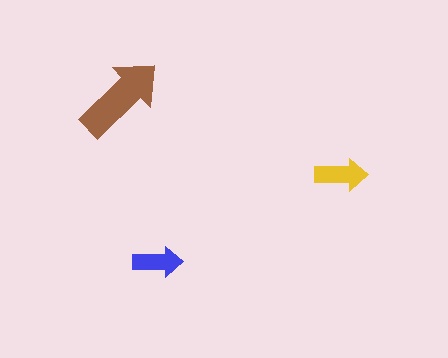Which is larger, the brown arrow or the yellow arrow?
The brown one.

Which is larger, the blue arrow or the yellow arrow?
The yellow one.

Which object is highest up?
The brown arrow is topmost.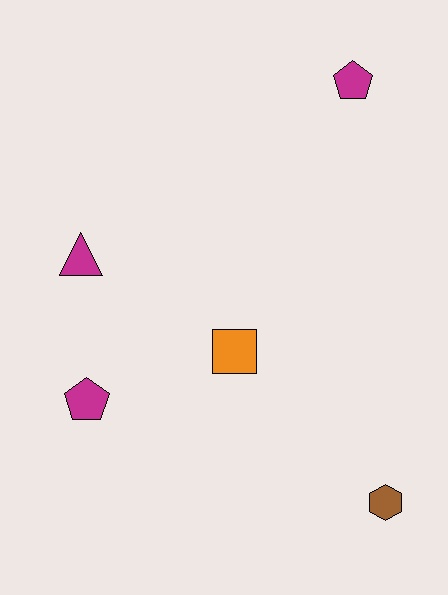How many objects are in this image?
There are 5 objects.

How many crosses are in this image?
There are no crosses.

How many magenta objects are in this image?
There are 3 magenta objects.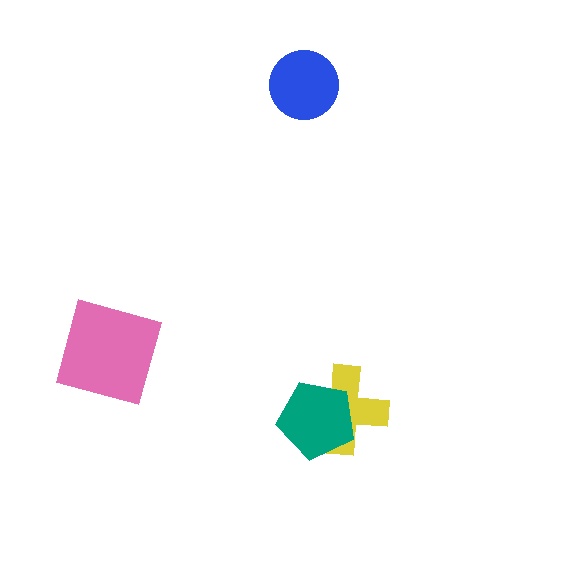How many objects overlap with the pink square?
0 objects overlap with the pink square.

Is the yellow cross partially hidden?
Yes, it is partially covered by another shape.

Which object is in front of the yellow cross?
The teal pentagon is in front of the yellow cross.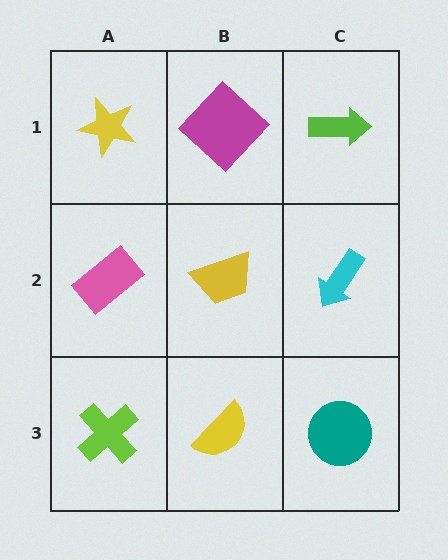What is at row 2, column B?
A yellow trapezoid.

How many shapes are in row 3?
3 shapes.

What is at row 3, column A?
A lime cross.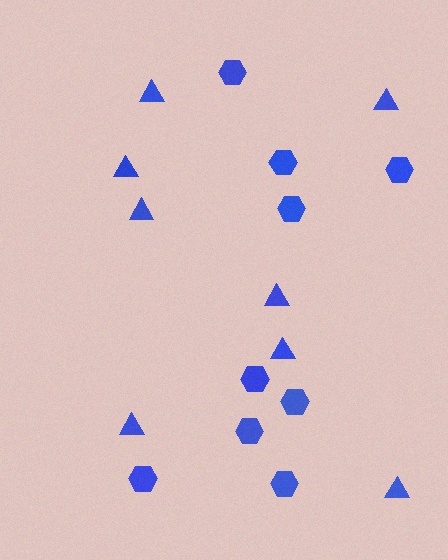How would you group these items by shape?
There are 2 groups: one group of triangles (8) and one group of hexagons (9).